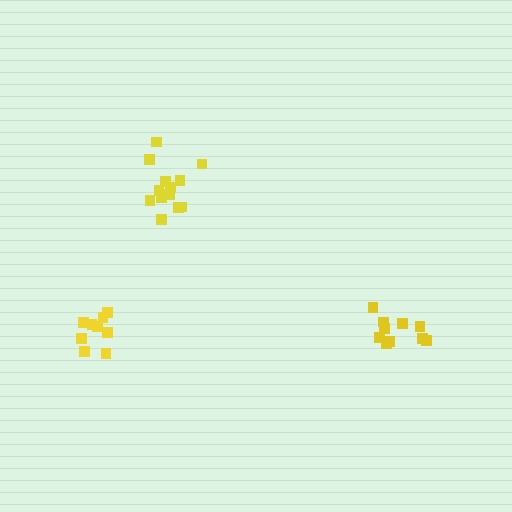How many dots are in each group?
Group 1: 13 dots, Group 2: 9 dots, Group 3: 10 dots (32 total).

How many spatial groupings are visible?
There are 3 spatial groupings.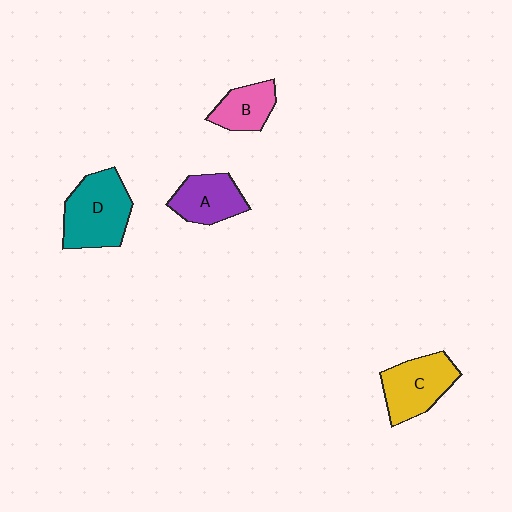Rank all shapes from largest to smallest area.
From largest to smallest: D (teal), C (yellow), A (purple), B (pink).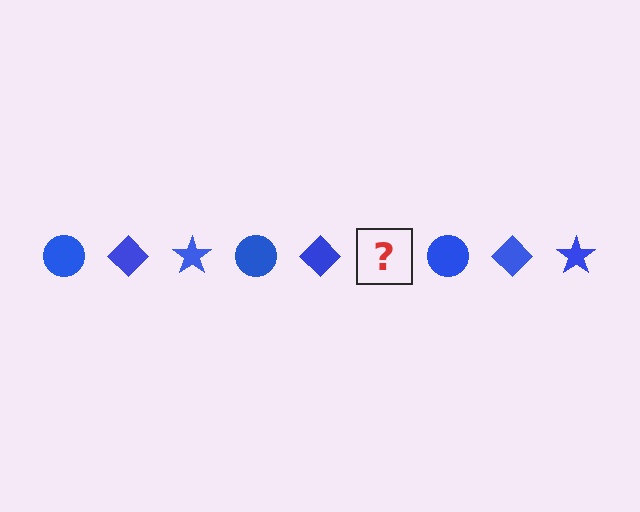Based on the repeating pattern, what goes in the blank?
The blank should be a blue star.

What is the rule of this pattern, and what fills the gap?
The rule is that the pattern cycles through circle, diamond, star shapes in blue. The gap should be filled with a blue star.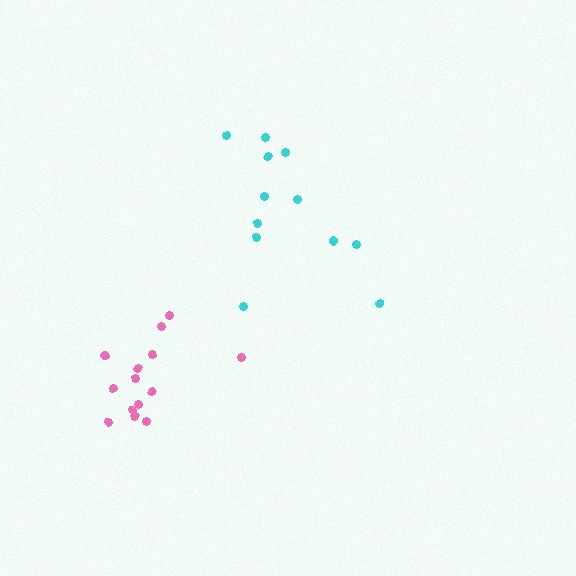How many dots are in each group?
Group 1: 12 dots, Group 2: 14 dots (26 total).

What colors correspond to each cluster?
The clusters are colored: cyan, pink.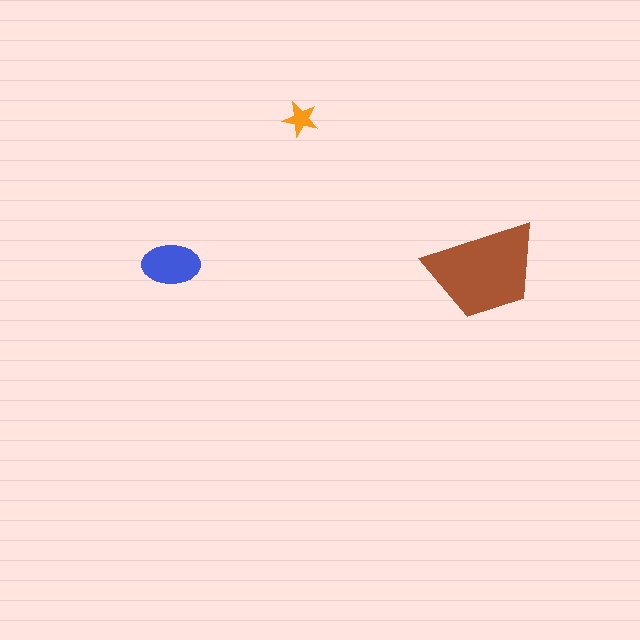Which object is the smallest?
The orange star.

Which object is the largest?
The brown trapezoid.